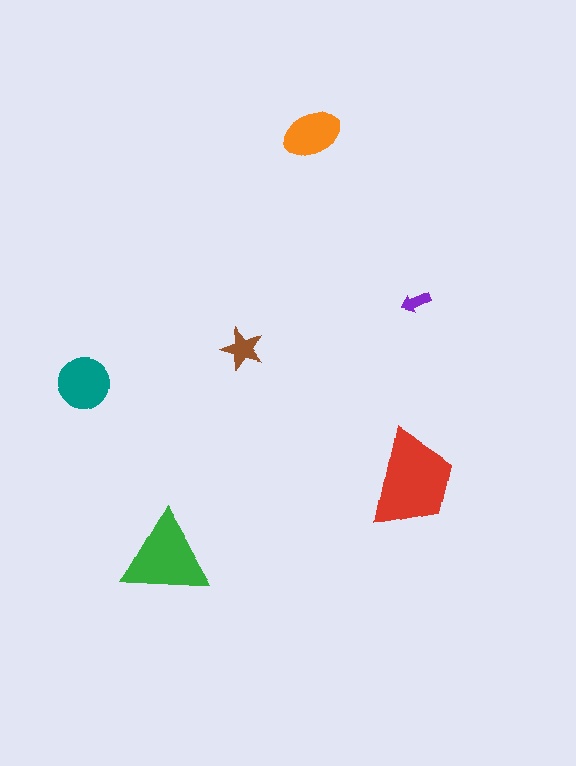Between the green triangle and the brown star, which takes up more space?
The green triangle.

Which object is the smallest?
The purple arrow.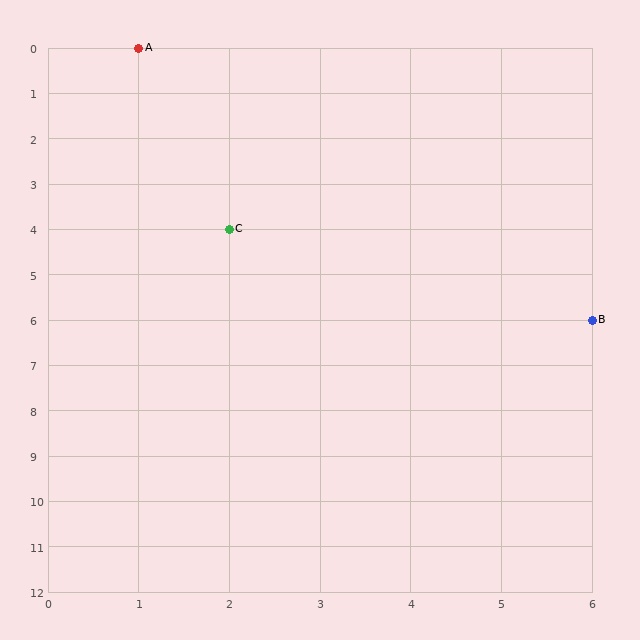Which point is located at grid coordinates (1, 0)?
Point A is at (1, 0).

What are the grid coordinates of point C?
Point C is at grid coordinates (2, 4).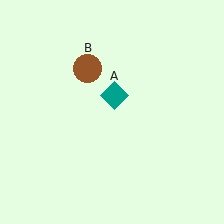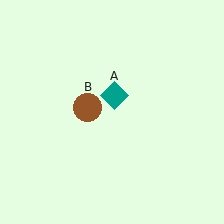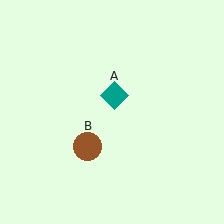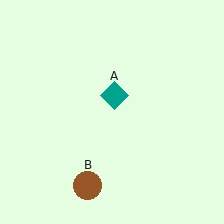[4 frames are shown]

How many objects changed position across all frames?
1 object changed position: brown circle (object B).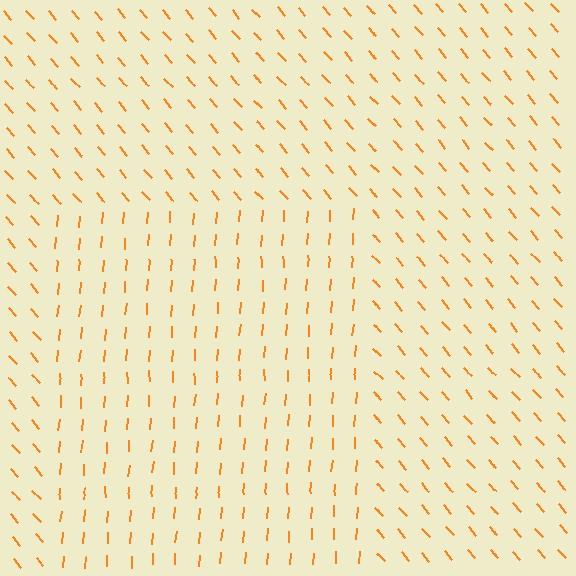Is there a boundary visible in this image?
Yes, there is a texture boundary formed by a change in line orientation.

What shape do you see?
I see a rectangle.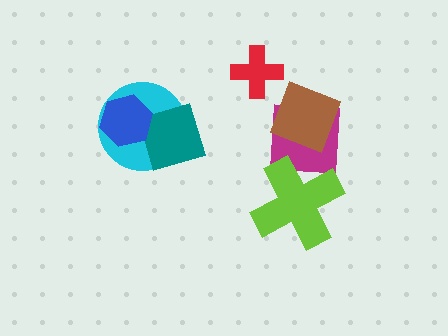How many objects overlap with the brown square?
1 object overlaps with the brown square.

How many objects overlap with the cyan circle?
2 objects overlap with the cyan circle.